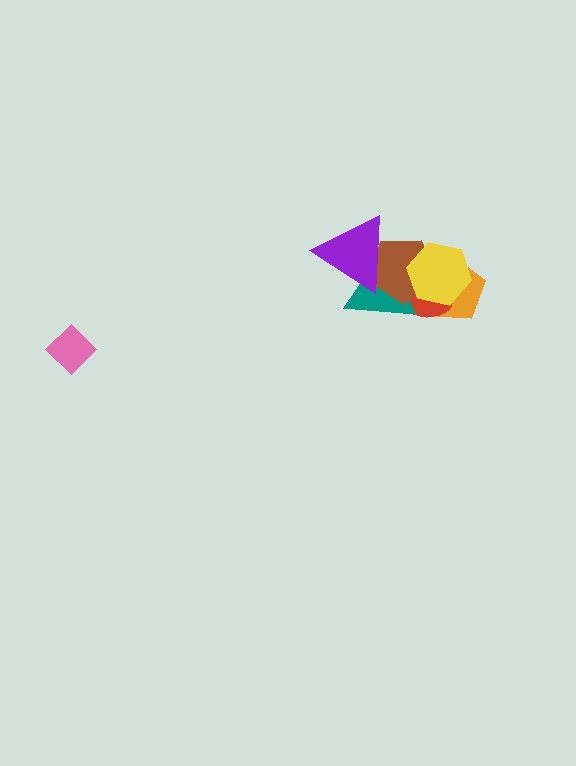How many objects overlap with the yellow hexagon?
4 objects overlap with the yellow hexagon.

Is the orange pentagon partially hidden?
Yes, it is partially covered by another shape.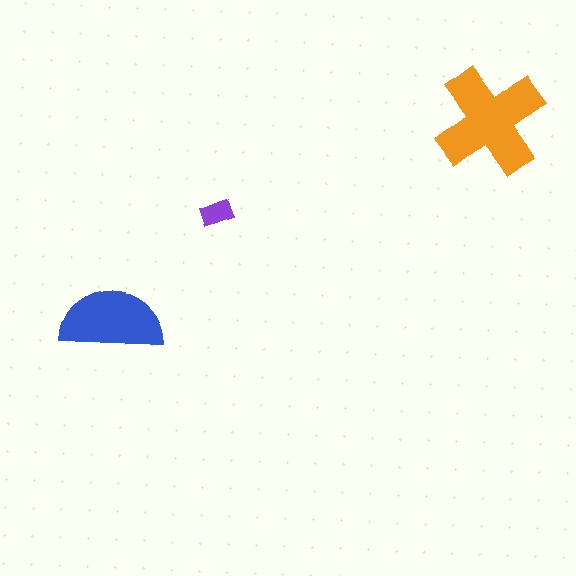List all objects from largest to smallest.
The orange cross, the blue semicircle, the purple rectangle.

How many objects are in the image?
There are 3 objects in the image.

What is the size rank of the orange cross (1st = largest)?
1st.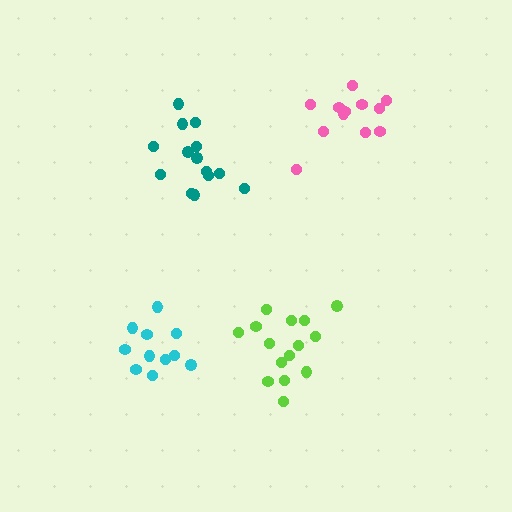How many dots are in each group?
Group 1: 12 dots, Group 2: 15 dots, Group 3: 14 dots, Group 4: 11 dots (52 total).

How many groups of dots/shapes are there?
There are 4 groups.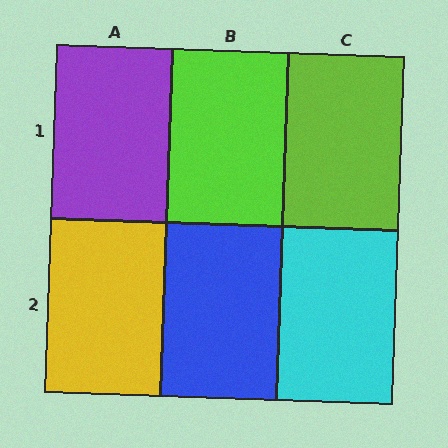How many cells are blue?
1 cell is blue.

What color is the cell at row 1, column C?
Lime.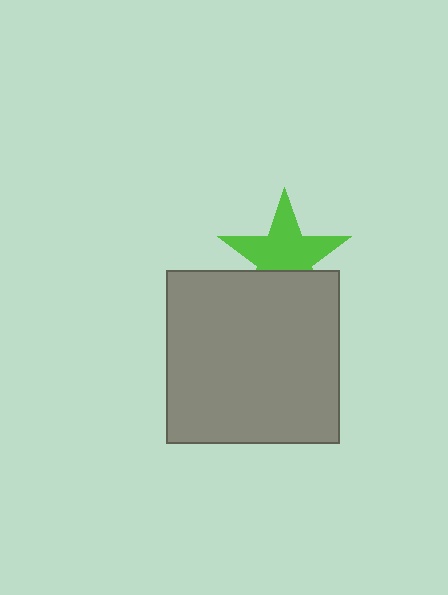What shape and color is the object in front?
The object in front is a gray square.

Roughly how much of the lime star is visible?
Most of it is visible (roughly 67%).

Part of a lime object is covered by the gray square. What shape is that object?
It is a star.